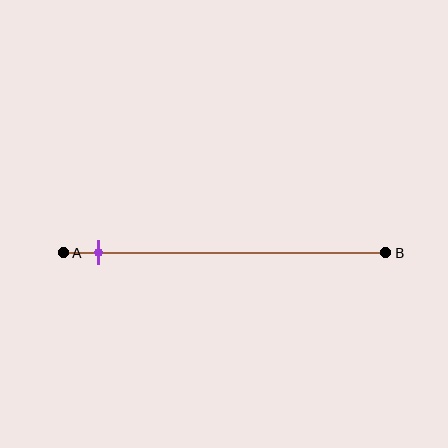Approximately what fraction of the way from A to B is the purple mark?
The purple mark is approximately 10% of the way from A to B.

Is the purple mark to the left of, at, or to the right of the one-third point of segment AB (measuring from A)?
The purple mark is to the left of the one-third point of segment AB.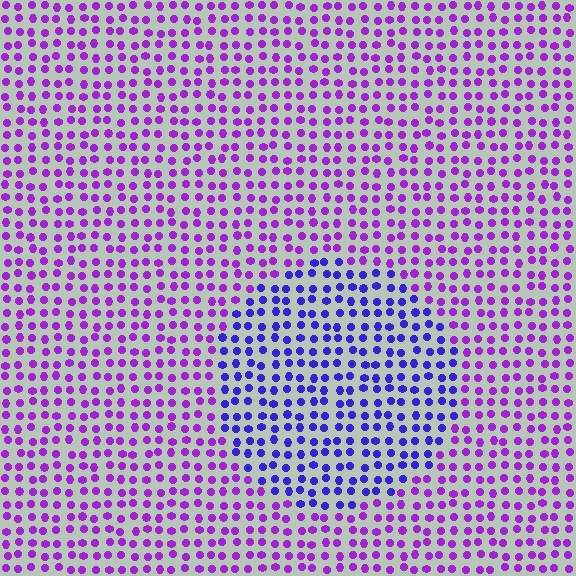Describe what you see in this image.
The image is filled with small purple elements in a uniform arrangement. A circle-shaped region is visible where the elements are tinted to a slightly different hue, forming a subtle color boundary.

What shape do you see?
I see a circle.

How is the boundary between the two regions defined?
The boundary is defined purely by a slight shift in hue (about 37 degrees). Spacing, size, and orientation are identical on both sides.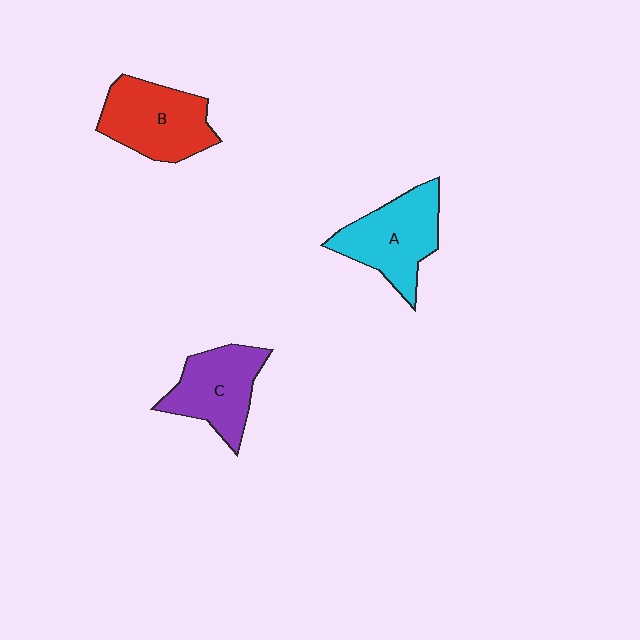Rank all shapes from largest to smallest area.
From largest to smallest: B (red), A (cyan), C (purple).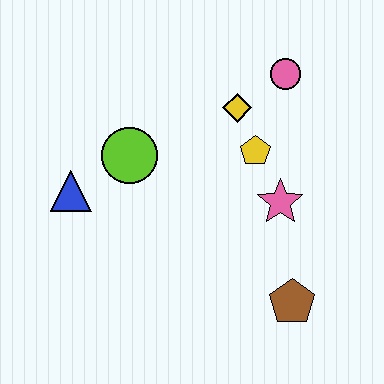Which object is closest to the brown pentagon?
The pink star is closest to the brown pentagon.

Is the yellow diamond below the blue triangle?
No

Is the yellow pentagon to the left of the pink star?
Yes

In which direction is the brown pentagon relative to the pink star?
The brown pentagon is below the pink star.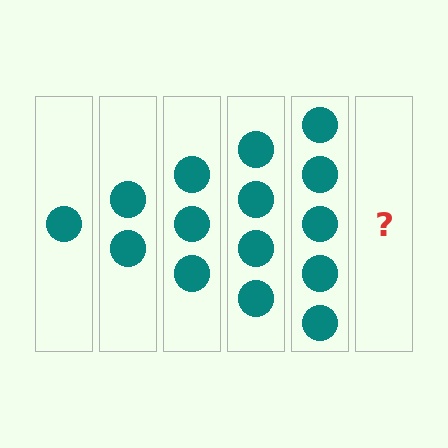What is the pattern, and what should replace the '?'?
The pattern is that each step adds one more circle. The '?' should be 6 circles.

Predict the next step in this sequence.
The next step is 6 circles.